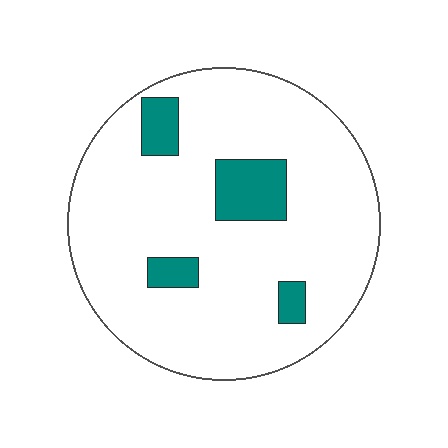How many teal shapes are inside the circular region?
4.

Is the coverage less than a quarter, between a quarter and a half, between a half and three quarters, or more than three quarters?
Less than a quarter.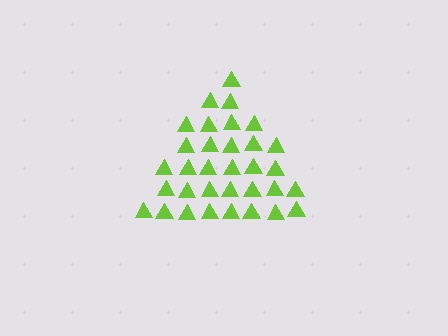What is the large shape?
The large shape is a triangle.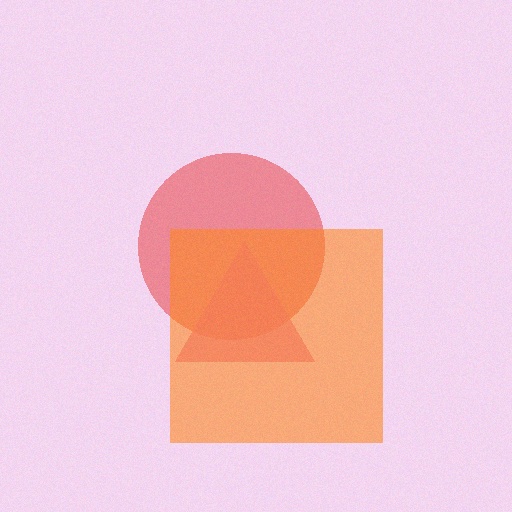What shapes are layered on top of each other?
The layered shapes are: a red circle, a pink triangle, an orange square.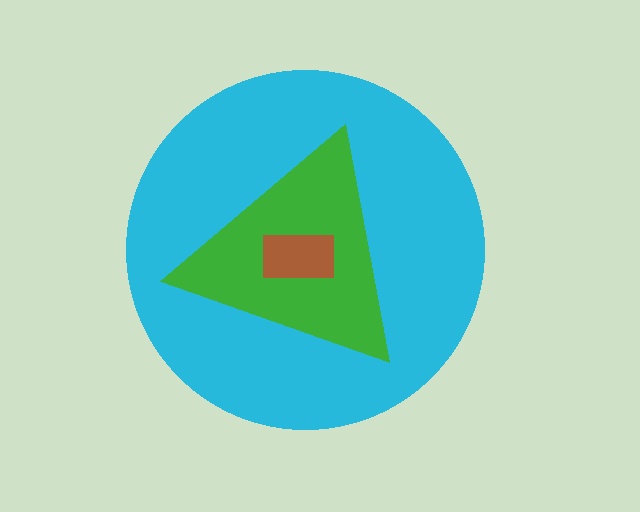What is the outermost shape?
The cyan circle.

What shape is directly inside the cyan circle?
The green triangle.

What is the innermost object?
The brown rectangle.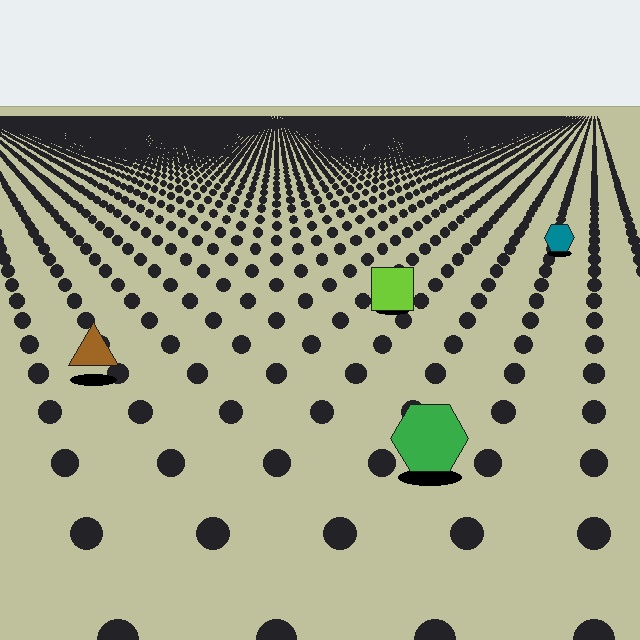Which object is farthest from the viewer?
The teal hexagon is farthest from the viewer. It appears smaller and the ground texture around it is denser.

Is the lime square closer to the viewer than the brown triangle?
No. The brown triangle is closer — you can tell from the texture gradient: the ground texture is coarser near it.